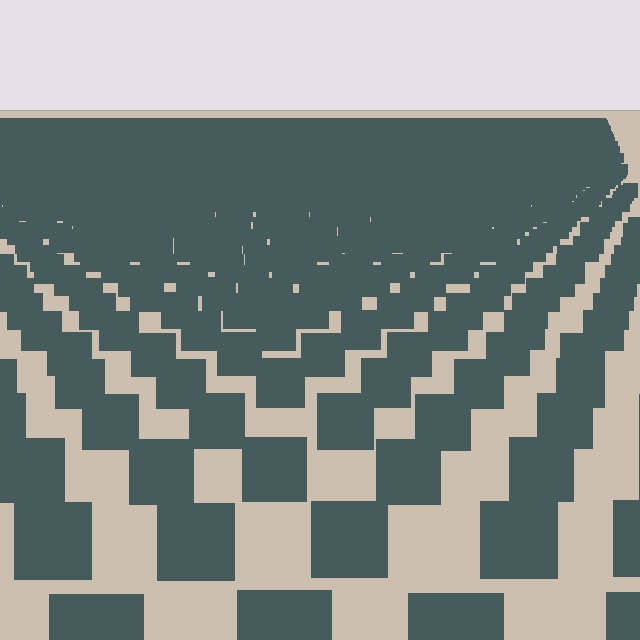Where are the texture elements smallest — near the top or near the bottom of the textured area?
Near the top.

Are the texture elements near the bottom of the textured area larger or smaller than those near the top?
Larger. Near the bottom, elements are closer to the viewer and appear at a bigger on-screen size.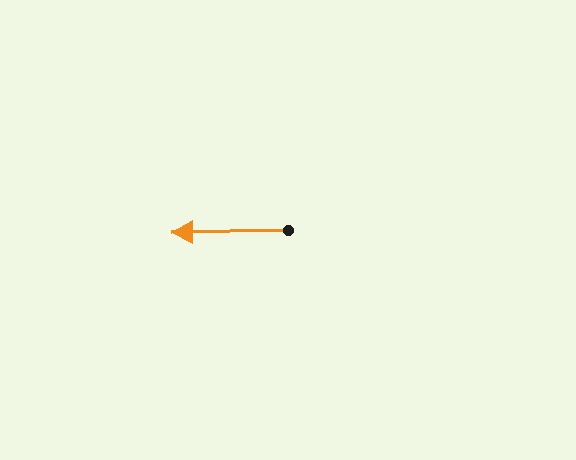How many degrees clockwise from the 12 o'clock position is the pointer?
Approximately 269 degrees.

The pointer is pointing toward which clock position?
Roughly 9 o'clock.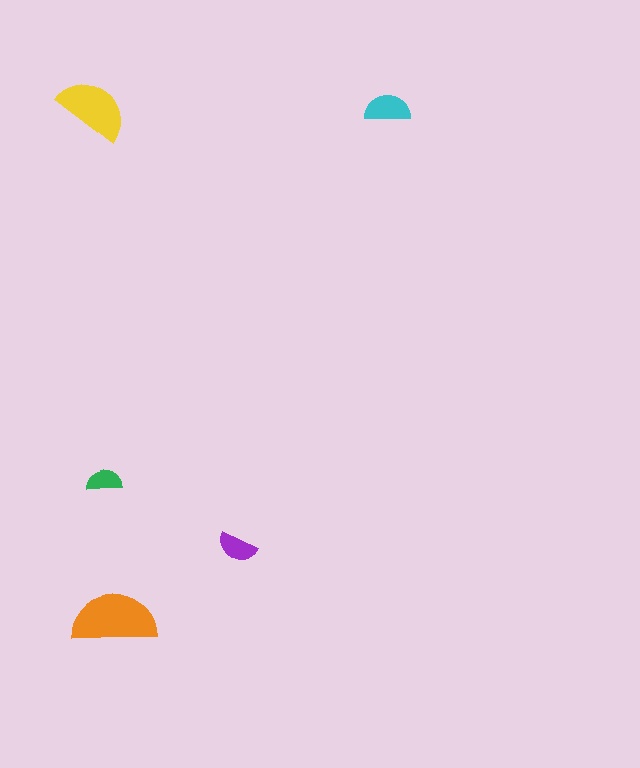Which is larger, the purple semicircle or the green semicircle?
The purple one.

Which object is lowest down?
The orange semicircle is bottommost.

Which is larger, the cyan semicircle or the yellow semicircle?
The yellow one.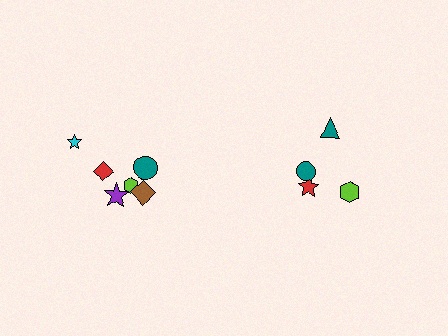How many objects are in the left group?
There are 6 objects.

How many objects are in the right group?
There are 4 objects.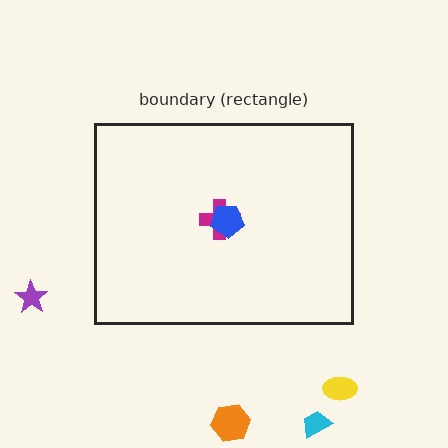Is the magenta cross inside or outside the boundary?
Inside.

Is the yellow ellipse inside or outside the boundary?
Outside.